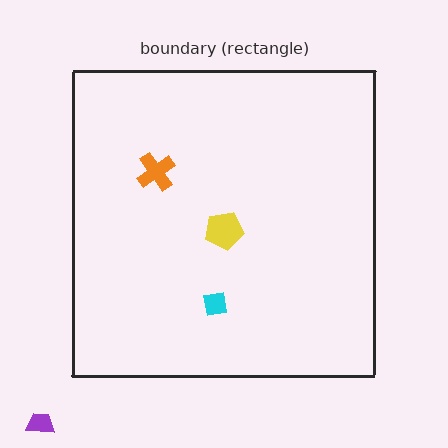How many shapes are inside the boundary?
3 inside, 1 outside.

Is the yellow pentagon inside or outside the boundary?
Inside.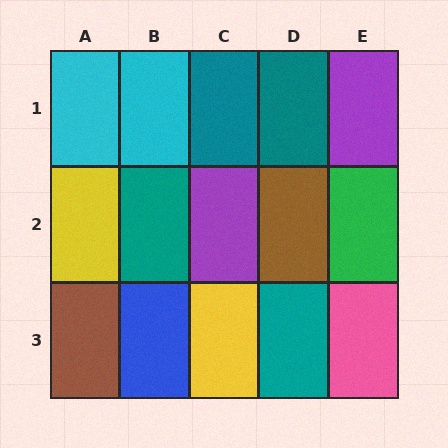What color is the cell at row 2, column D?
Brown.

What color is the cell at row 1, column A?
Cyan.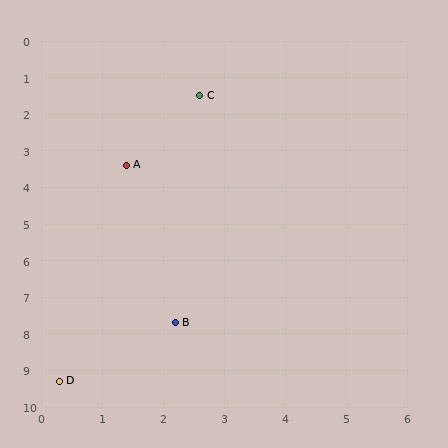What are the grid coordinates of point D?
Point D is at approximately (0.3, 9.3).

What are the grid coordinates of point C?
Point C is at approximately (2.6, 1.5).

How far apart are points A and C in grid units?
Points A and C are about 2.2 grid units apart.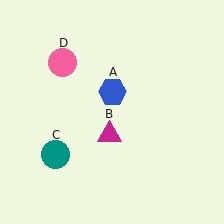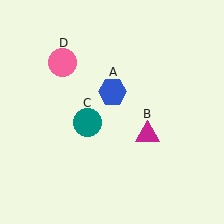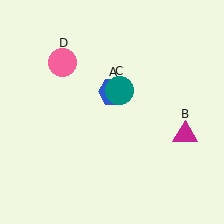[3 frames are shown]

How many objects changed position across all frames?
2 objects changed position: magenta triangle (object B), teal circle (object C).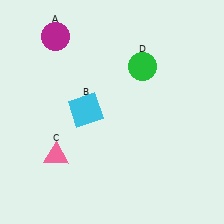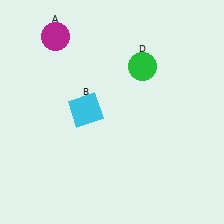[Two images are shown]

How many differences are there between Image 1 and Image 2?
There is 1 difference between the two images.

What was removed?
The pink triangle (C) was removed in Image 2.